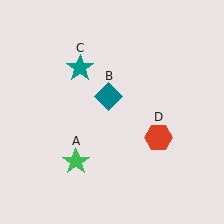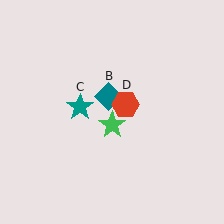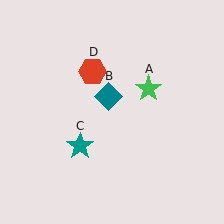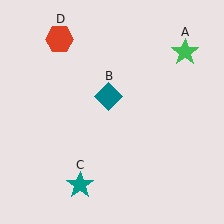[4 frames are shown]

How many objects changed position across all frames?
3 objects changed position: green star (object A), teal star (object C), red hexagon (object D).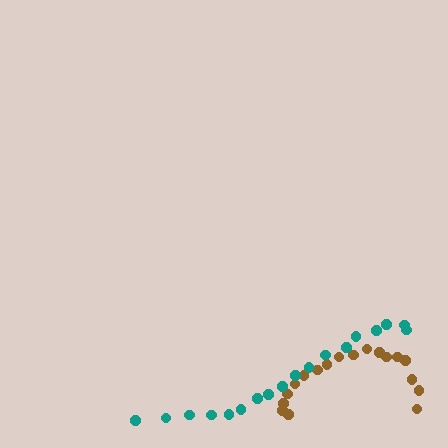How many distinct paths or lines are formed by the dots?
There are 2 distinct paths.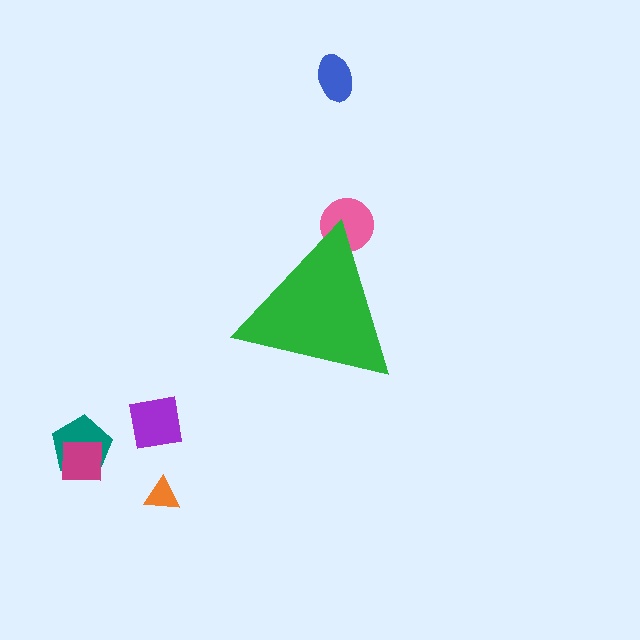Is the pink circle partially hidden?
Yes, the pink circle is partially hidden behind the green triangle.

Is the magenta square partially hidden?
No, the magenta square is fully visible.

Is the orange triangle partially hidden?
No, the orange triangle is fully visible.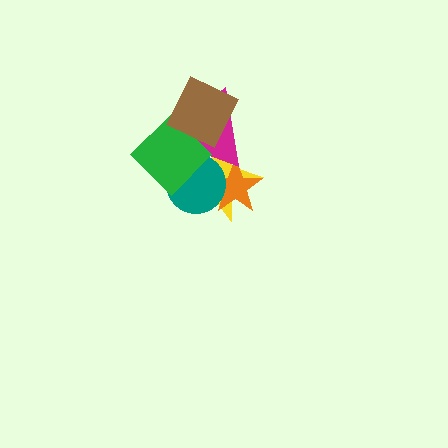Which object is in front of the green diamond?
The brown square is in front of the green diamond.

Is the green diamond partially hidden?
Yes, it is partially covered by another shape.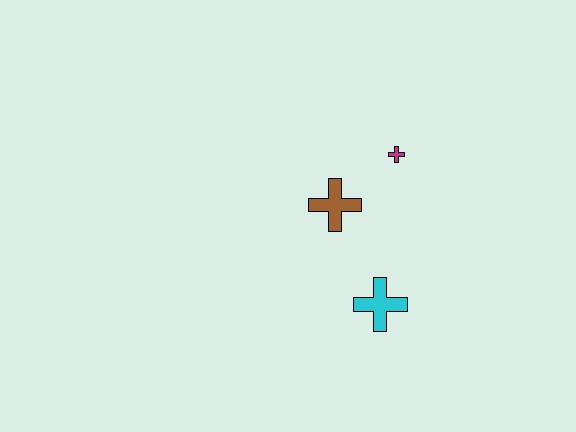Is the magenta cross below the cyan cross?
No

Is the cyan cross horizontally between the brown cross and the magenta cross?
Yes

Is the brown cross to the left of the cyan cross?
Yes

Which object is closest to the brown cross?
The magenta cross is closest to the brown cross.